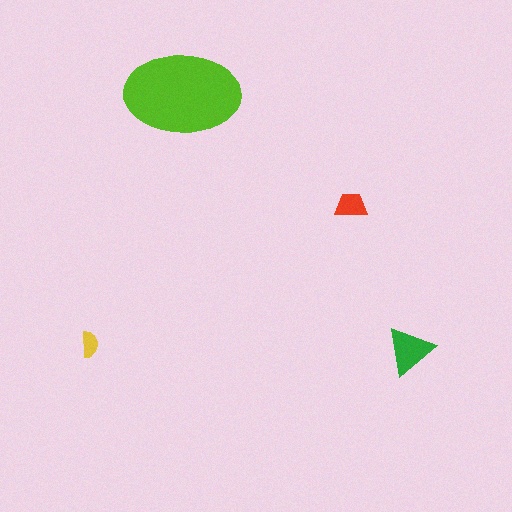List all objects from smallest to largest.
The yellow semicircle, the red trapezoid, the green triangle, the lime ellipse.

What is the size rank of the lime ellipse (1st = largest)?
1st.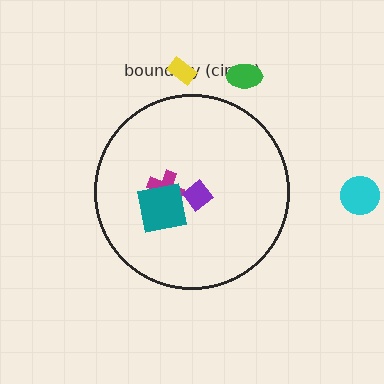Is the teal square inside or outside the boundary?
Inside.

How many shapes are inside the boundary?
3 inside, 3 outside.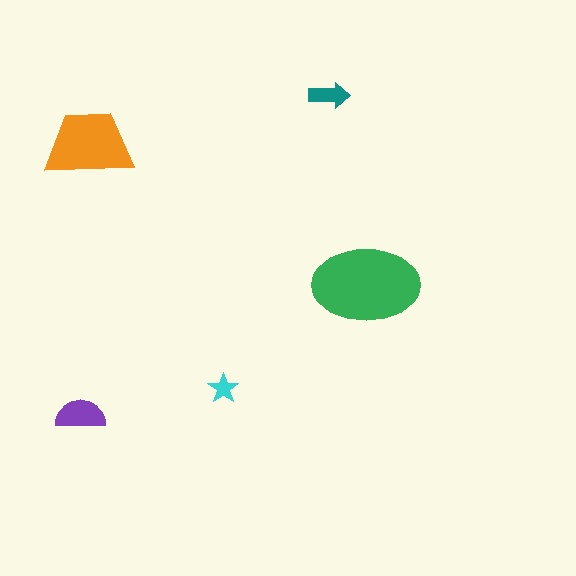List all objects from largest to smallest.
The green ellipse, the orange trapezoid, the purple semicircle, the teal arrow, the cyan star.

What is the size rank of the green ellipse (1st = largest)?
1st.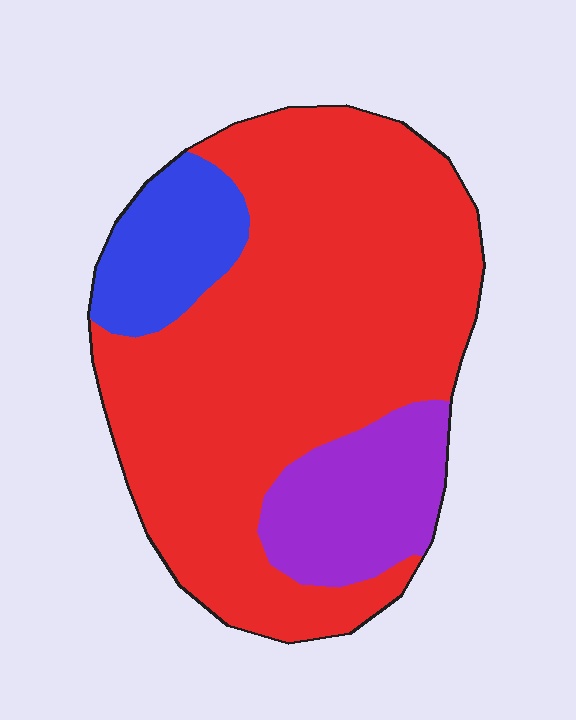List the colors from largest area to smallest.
From largest to smallest: red, purple, blue.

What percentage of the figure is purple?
Purple covers 15% of the figure.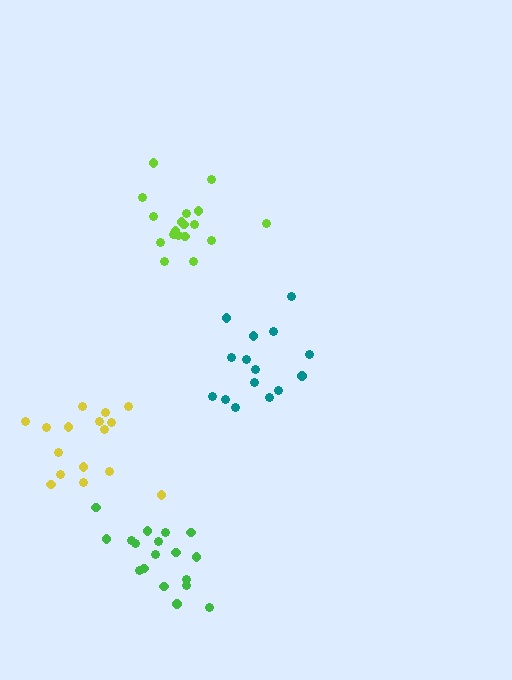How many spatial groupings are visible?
There are 4 spatial groupings.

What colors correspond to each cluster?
The clusters are colored: lime, yellow, green, teal.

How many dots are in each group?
Group 1: 18 dots, Group 2: 16 dots, Group 3: 18 dots, Group 4: 15 dots (67 total).